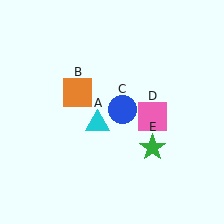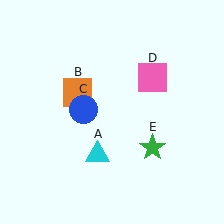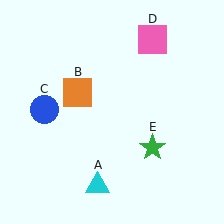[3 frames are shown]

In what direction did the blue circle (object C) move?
The blue circle (object C) moved left.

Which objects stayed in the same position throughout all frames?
Orange square (object B) and green star (object E) remained stationary.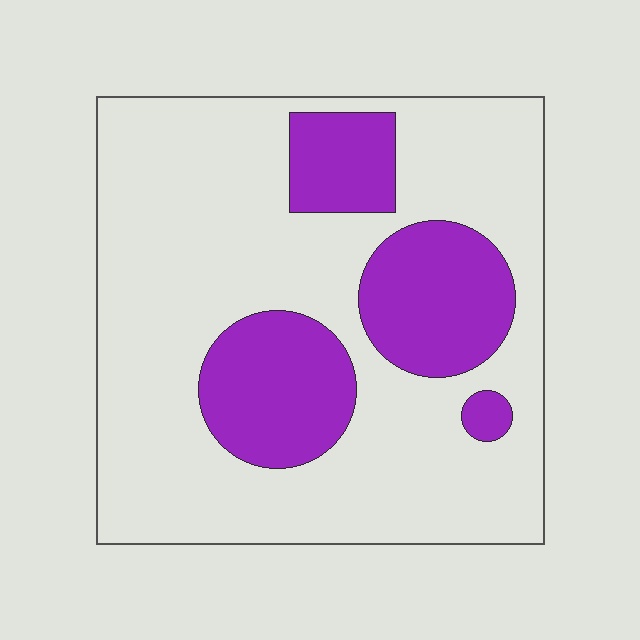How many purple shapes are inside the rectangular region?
4.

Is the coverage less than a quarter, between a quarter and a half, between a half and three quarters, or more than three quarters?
Between a quarter and a half.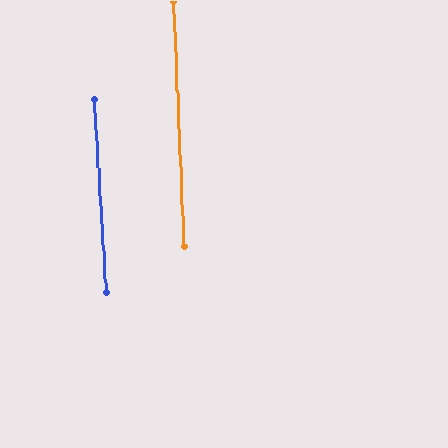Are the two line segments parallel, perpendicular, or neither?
Parallel — their directions differ by only 1.3°.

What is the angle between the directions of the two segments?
Approximately 1 degree.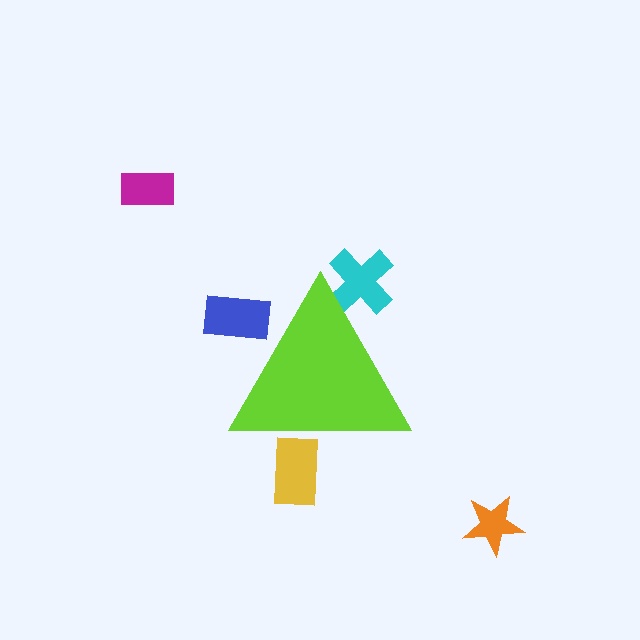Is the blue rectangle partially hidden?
Yes, the blue rectangle is partially hidden behind the lime triangle.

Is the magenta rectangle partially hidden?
No, the magenta rectangle is fully visible.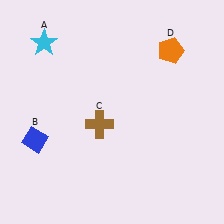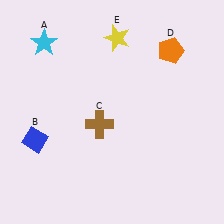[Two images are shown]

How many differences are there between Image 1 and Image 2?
There is 1 difference between the two images.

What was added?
A yellow star (E) was added in Image 2.